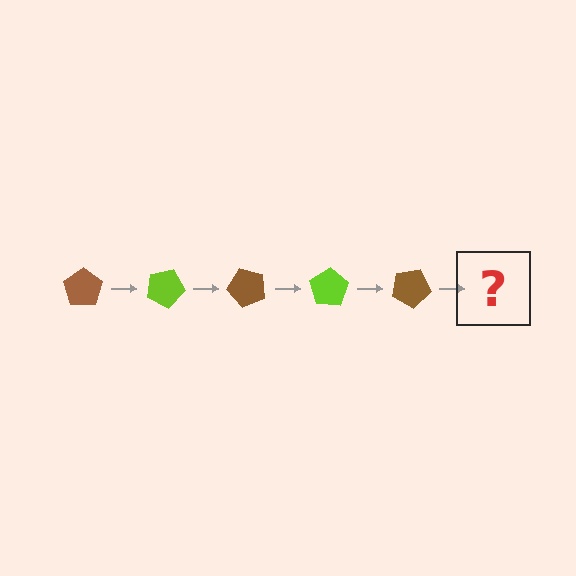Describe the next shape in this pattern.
It should be a lime pentagon, rotated 125 degrees from the start.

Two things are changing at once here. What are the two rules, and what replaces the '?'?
The two rules are that it rotates 25 degrees each step and the color cycles through brown and lime. The '?' should be a lime pentagon, rotated 125 degrees from the start.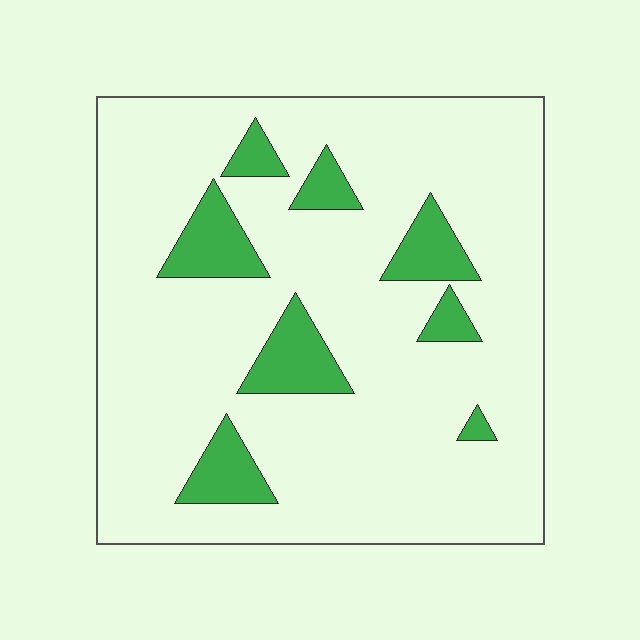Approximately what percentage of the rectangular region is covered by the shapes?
Approximately 15%.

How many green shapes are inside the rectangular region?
8.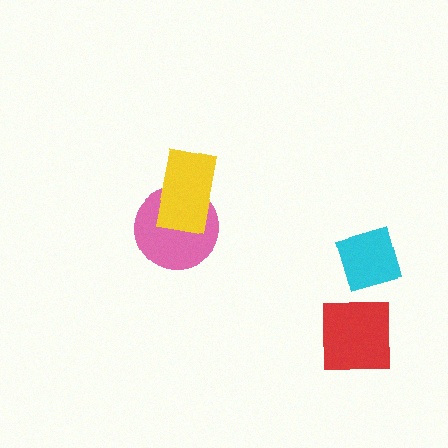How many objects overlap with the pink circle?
1 object overlaps with the pink circle.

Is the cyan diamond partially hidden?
No, no other shape covers it.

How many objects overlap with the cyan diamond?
0 objects overlap with the cyan diamond.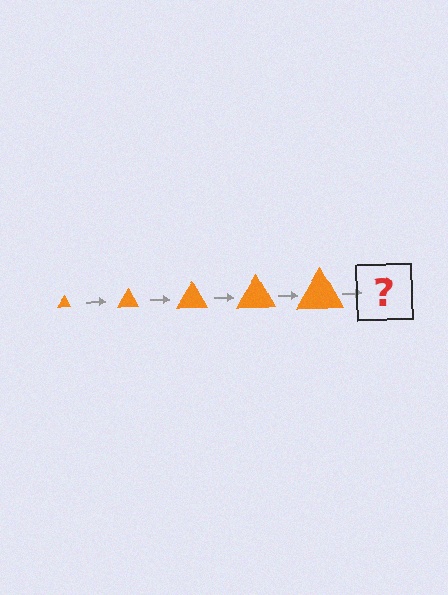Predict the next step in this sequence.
The next step is an orange triangle, larger than the previous one.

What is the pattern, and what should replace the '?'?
The pattern is that the triangle gets progressively larger each step. The '?' should be an orange triangle, larger than the previous one.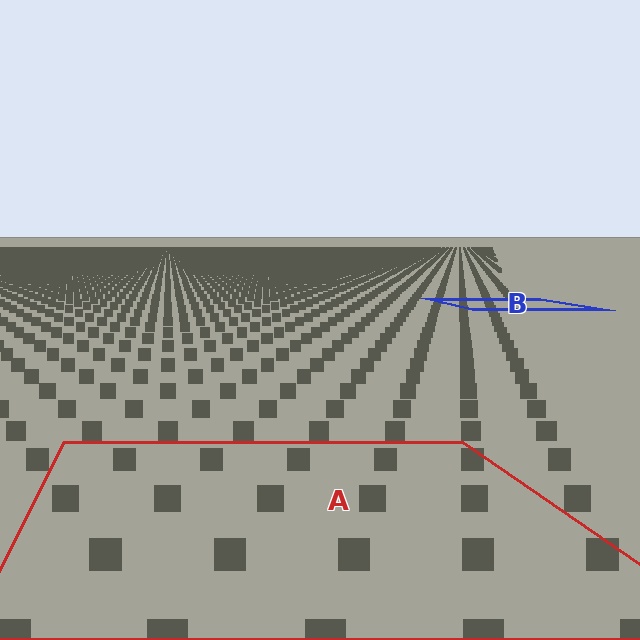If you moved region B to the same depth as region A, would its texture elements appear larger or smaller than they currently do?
They would appear larger. At a closer depth, the same texture elements are projected at a bigger on-screen size.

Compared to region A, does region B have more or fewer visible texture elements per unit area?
Region B has more texture elements per unit area — they are packed more densely because it is farther away.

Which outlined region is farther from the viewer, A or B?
Region B is farther from the viewer — the texture elements inside it appear smaller and more densely packed.